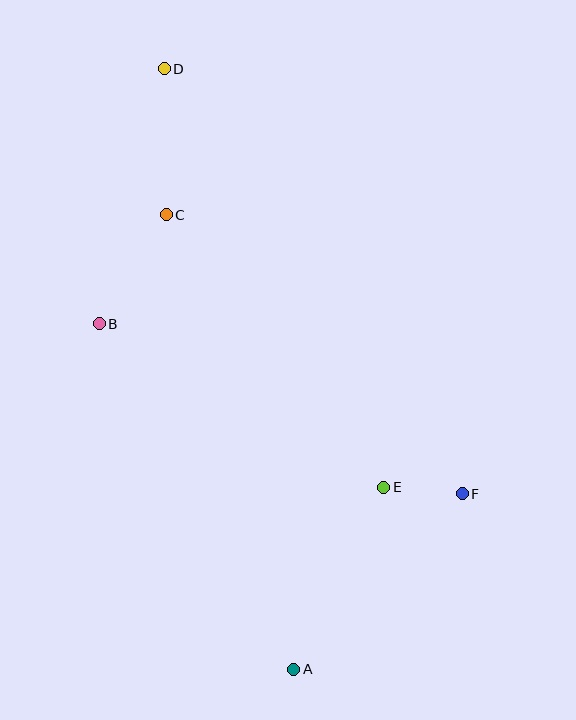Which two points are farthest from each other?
Points A and D are farthest from each other.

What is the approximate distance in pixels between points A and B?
The distance between A and B is approximately 397 pixels.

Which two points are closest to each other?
Points E and F are closest to each other.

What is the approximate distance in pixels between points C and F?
The distance between C and F is approximately 407 pixels.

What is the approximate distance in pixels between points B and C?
The distance between B and C is approximately 128 pixels.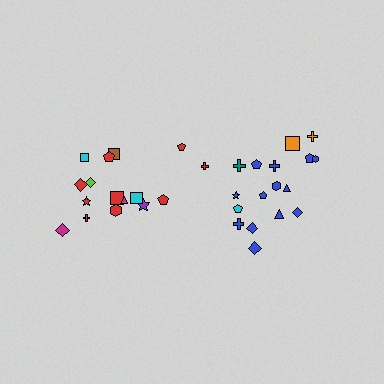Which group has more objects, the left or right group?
The right group.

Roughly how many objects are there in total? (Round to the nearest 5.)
Roughly 35 objects in total.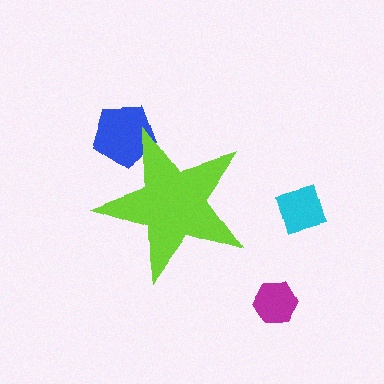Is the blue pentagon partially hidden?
Yes, the blue pentagon is partially hidden behind the lime star.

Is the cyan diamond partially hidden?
No, the cyan diamond is fully visible.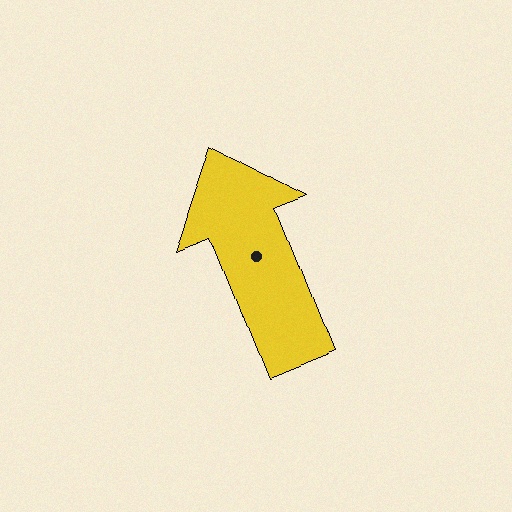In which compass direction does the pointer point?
North.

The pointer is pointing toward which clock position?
Roughly 11 o'clock.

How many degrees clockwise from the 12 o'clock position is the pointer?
Approximately 338 degrees.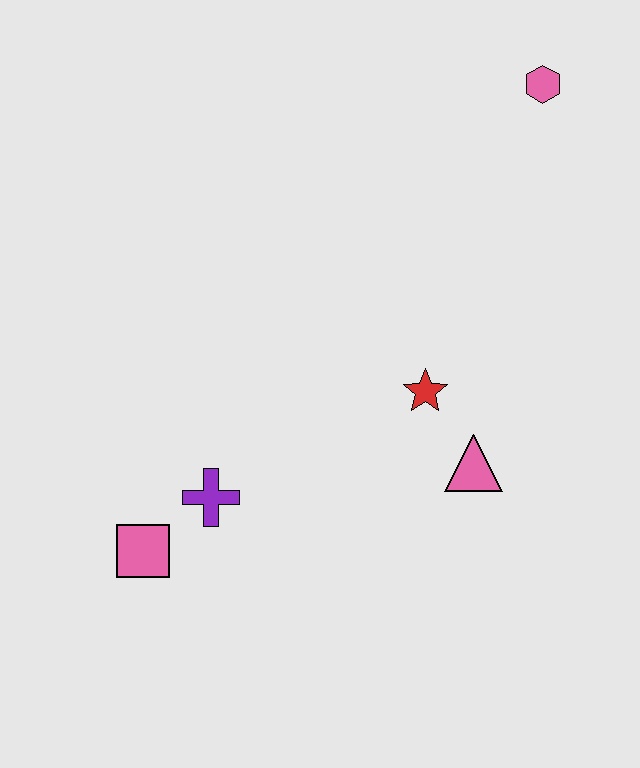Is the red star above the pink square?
Yes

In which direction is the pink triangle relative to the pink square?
The pink triangle is to the right of the pink square.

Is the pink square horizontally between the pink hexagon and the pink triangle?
No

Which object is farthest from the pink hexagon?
The pink square is farthest from the pink hexagon.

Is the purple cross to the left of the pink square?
No